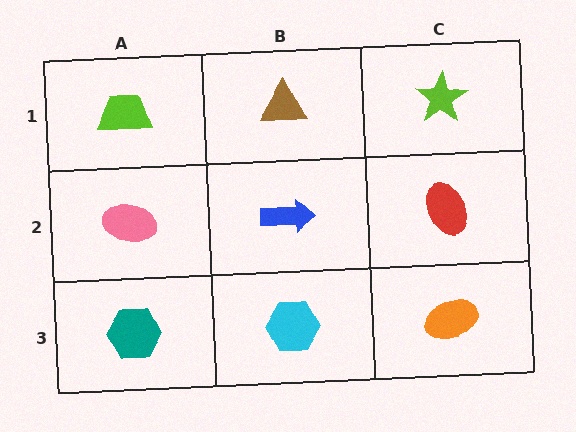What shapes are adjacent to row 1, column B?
A blue arrow (row 2, column B), a lime trapezoid (row 1, column A), a lime star (row 1, column C).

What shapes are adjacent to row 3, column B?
A blue arrow (row 2, column B), a teal hexagon (row 3, column A), an orange ellipse (row 3, column C).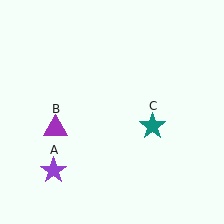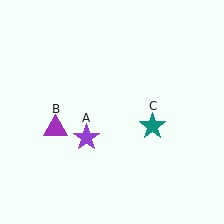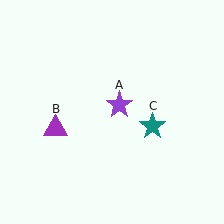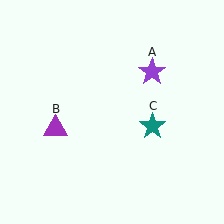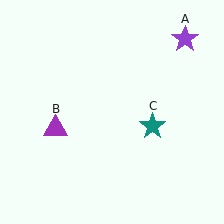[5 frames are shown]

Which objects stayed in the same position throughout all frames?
Purple triangle (object B) and teal star (object C) remained stationary.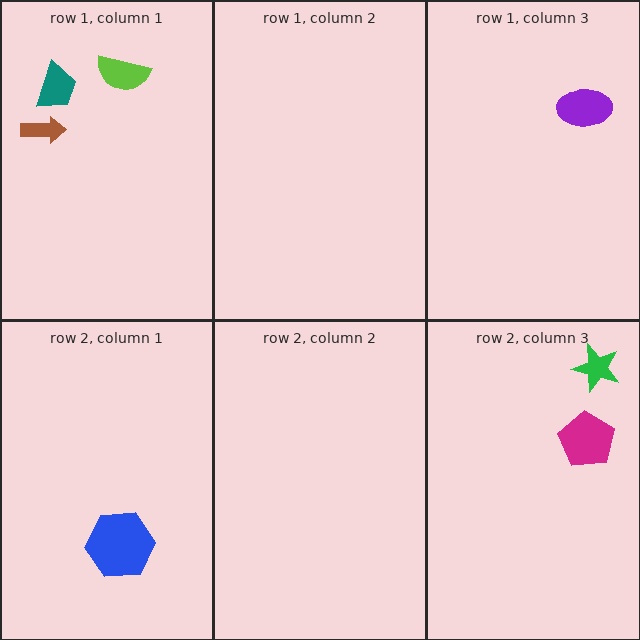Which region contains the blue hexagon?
The row 2, column 1 region.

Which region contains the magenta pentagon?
The row 2, column 3 region.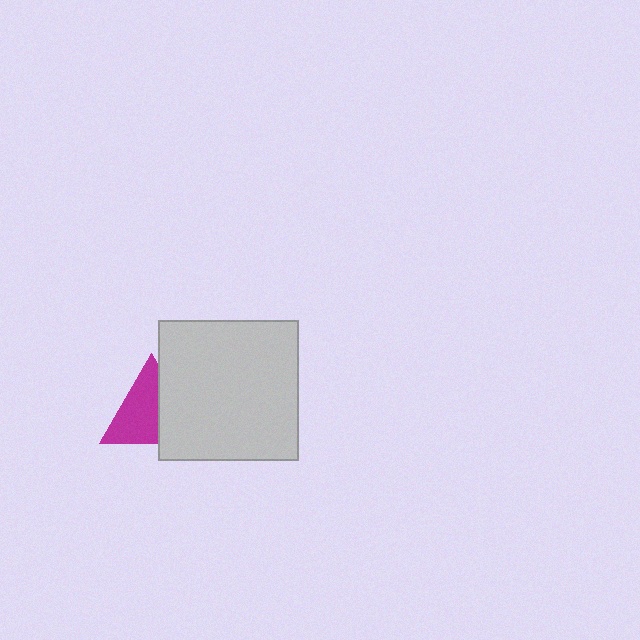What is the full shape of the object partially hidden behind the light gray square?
The partially hidden object is a magenta triangle.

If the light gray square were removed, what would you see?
You would see the complete magenta triangle.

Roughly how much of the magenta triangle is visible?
About half of it is visible (roughly 60%).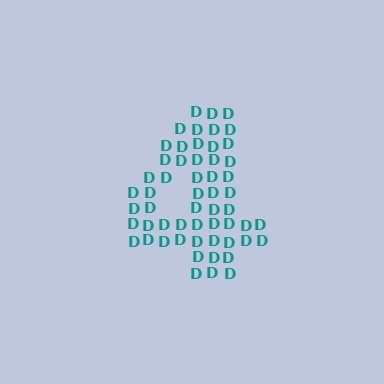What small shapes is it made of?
It is made of small letter D's.